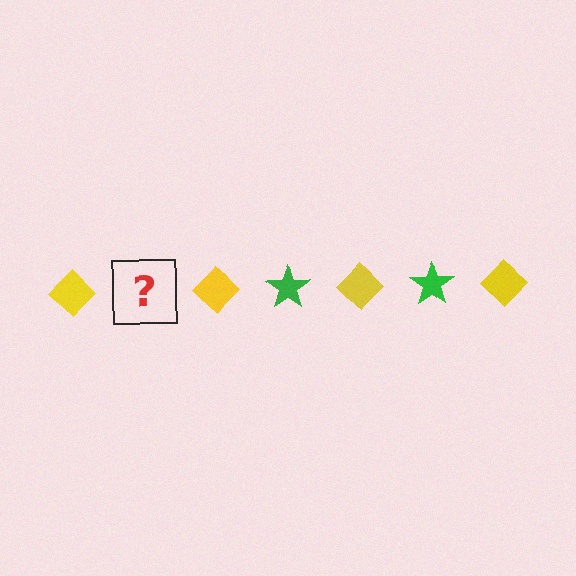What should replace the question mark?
The question mark should be replaced with a green star.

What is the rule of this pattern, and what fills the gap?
The rule is that the pattern alternates between yellow diamond and green star. The gap should be filled with a green star.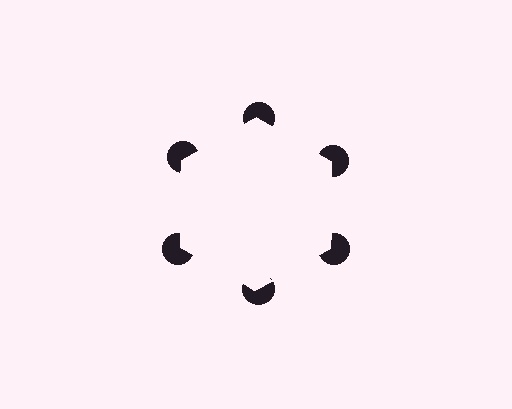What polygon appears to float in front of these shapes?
An illusory hexagon — its edges are inferred from the aligned wedge cuts in the pac-man discs, not physically drawn.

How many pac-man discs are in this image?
There are 6 — one at each vertex of the illusory hexagon.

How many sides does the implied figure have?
6 sides.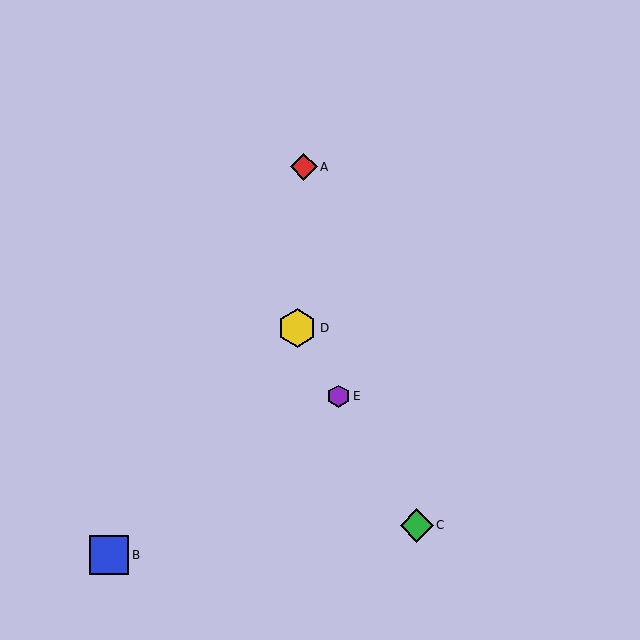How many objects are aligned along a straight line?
3 objects (C, D, E) are aligned along a straight line.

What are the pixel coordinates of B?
Object B is at (109, 555).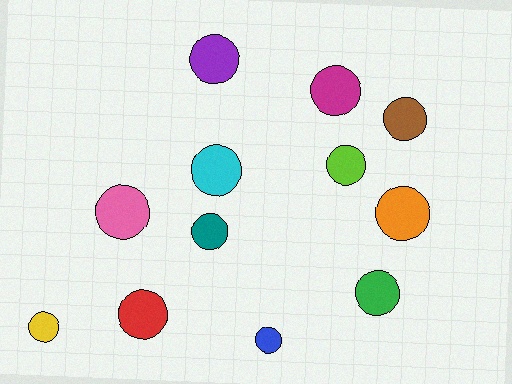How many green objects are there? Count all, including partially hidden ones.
There is 1 green object.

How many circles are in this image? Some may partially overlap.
There are 12 circles.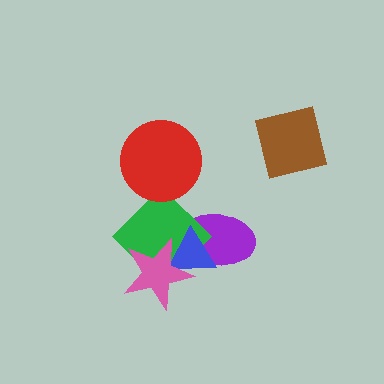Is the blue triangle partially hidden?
Yes, it is partially covered by another shape.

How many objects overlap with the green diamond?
4 objects overlap with the green diamond.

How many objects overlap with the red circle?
1 object overlaps with the red circle.